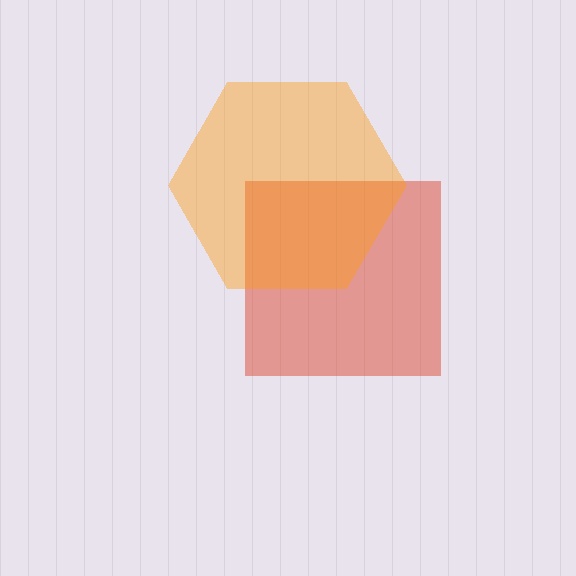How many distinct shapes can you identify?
There are 2 distinct shapes: a red square, an orange hexagon.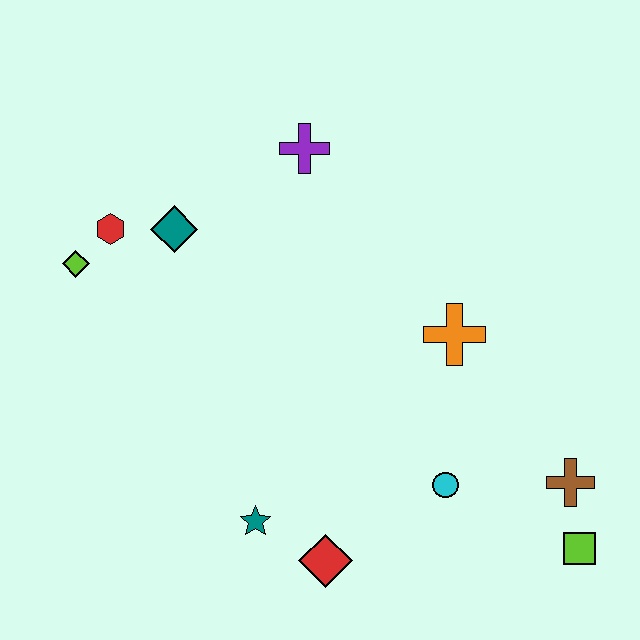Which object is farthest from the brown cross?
The lime diamond is farthest from the brown cross.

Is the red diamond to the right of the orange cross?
No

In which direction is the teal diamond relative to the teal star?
The teal diamond is above the teal star.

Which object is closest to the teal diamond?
The red hexagon is closest to the teal diamond.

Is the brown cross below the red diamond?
No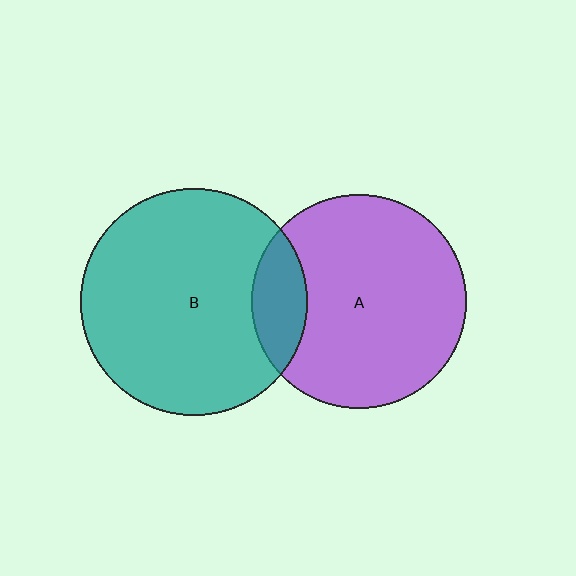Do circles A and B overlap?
Yes.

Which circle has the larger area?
Circle B (teal).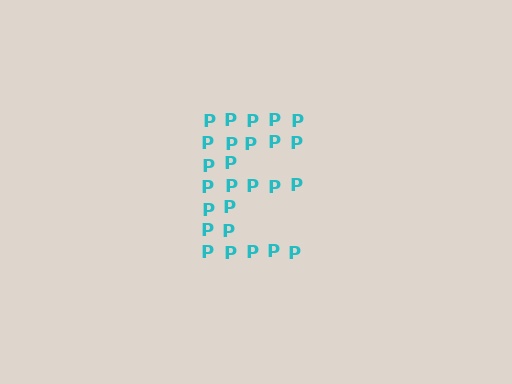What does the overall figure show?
The overall figure shows the letter E.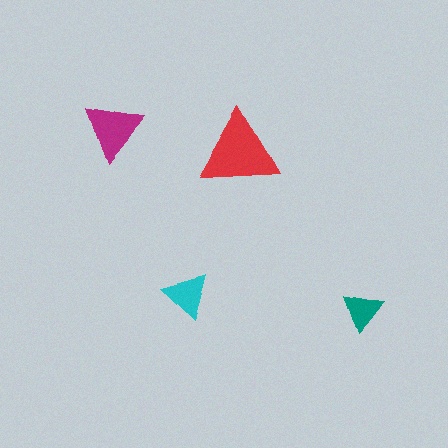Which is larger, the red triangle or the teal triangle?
The red one.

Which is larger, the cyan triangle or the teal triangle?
The cyan one.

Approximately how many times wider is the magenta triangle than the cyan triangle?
About 1.5 times wider.